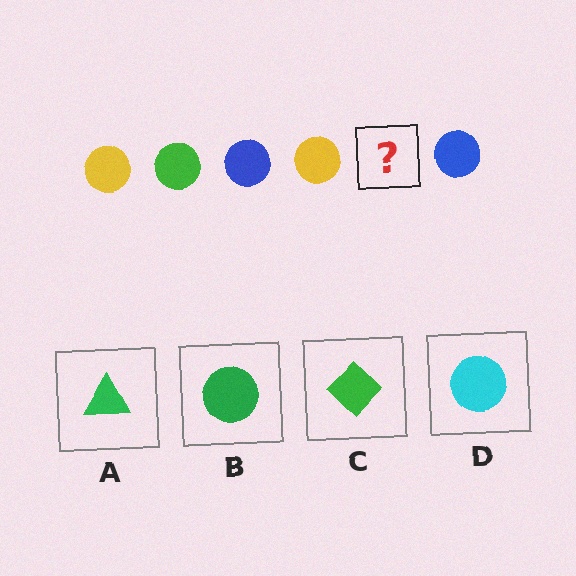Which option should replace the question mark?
Option B.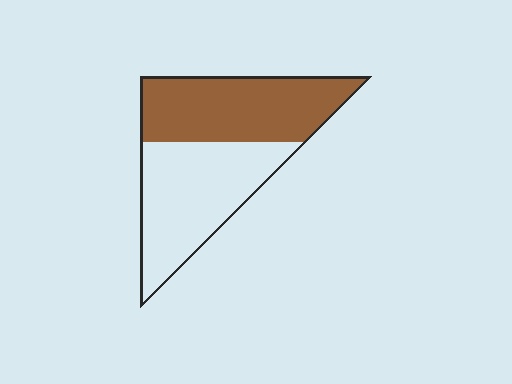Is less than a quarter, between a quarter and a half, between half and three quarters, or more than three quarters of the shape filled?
Between a quarter and a half.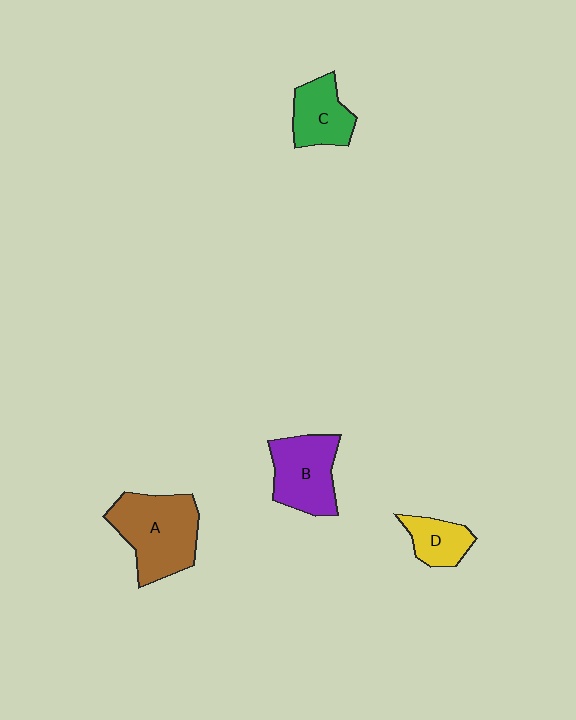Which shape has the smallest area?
Shape D (yellow).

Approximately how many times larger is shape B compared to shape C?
Approximately 1.3 times.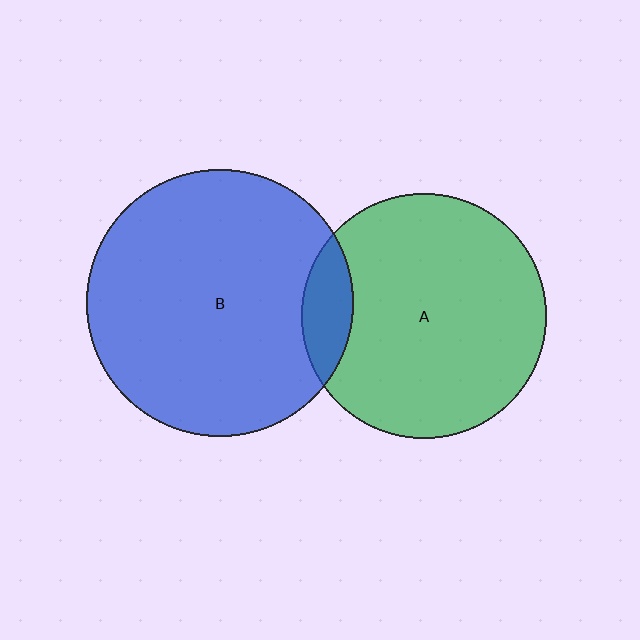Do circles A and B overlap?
Yes.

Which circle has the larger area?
Circle B (blue).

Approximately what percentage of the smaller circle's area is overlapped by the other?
Approximately 10%.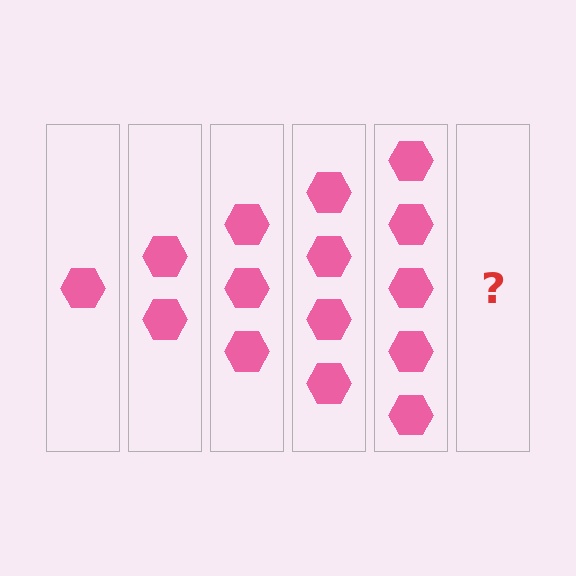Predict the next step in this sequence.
The next step is 6 hexagons.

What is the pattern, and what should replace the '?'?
The pattern is that each step adds one more hexagon. The '?' should be 6 hexagons.